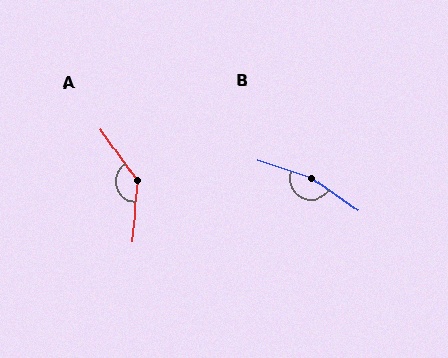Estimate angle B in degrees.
Approximately 162 degrees.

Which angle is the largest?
B, at approximately 162 degrees.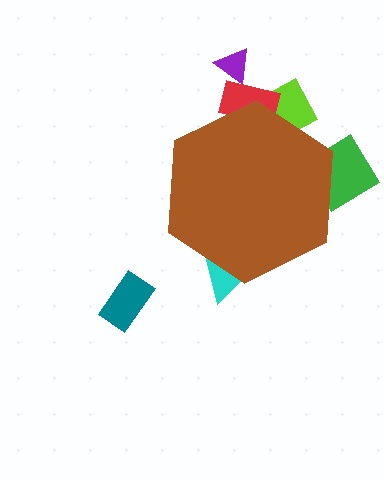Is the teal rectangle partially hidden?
No, the teal rectangle is fully visible.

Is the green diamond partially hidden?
Yes, the green diamond is partially hidden behind the brown hexagon.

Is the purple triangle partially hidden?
No, the purple triangle is fully visible.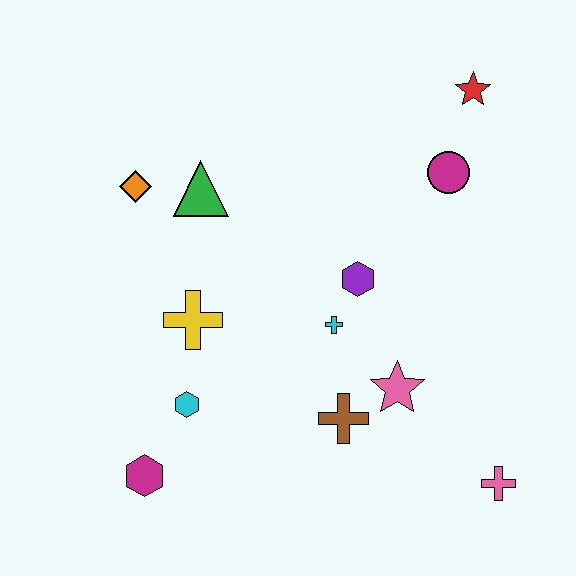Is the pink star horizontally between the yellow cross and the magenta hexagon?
No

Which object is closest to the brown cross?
The pink star is closest to the brown cross.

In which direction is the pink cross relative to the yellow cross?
The pink cross is to the right of the yellow cross.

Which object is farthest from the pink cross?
The orange diamond is farthest from the pink cross.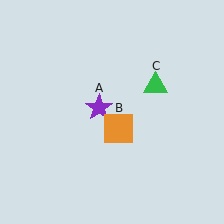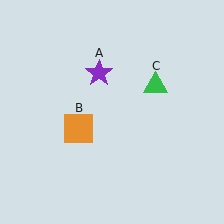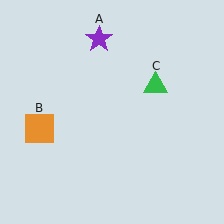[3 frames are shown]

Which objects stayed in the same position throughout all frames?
Green triangle (object C) remained stationary.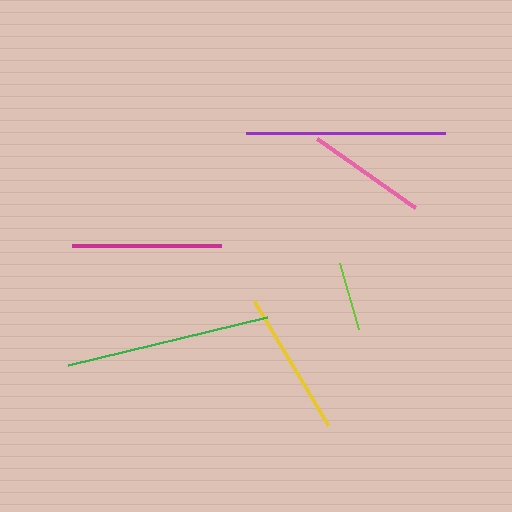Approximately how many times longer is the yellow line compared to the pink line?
The yellow line is approximately 1.2 times the length of the pink line.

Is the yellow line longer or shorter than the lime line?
The yellow line is longer than the lime line.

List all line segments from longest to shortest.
From longest to shortest: green, purple, magenta, yellow, pink, lime.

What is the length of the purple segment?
The purple segment is approximately 199 pixels long.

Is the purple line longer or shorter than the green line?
The green line is longer than the purple line.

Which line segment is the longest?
The green line is the longest at approximately 205 pixels.